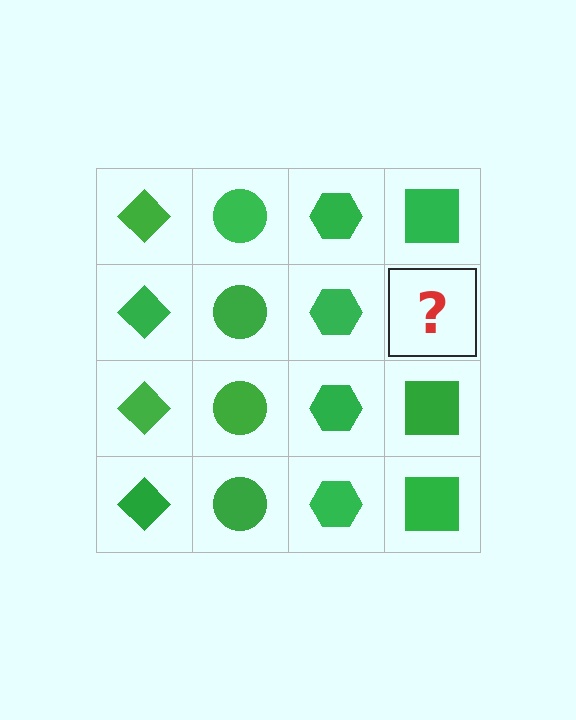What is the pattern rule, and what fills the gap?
The rule is that each column has a consistent shape. The gap should be filled with a green square.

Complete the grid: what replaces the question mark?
The question mark should be replaced with a green square.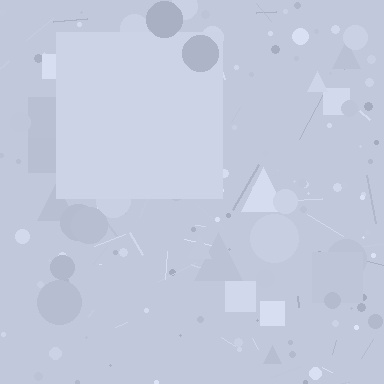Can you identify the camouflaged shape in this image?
The camouflaged shape is a square.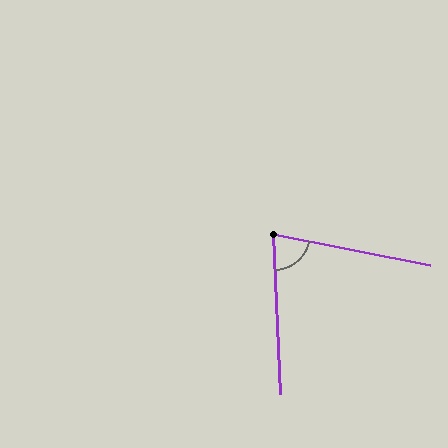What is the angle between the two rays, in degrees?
Approximately 76 degrees.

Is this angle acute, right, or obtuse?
It is acute.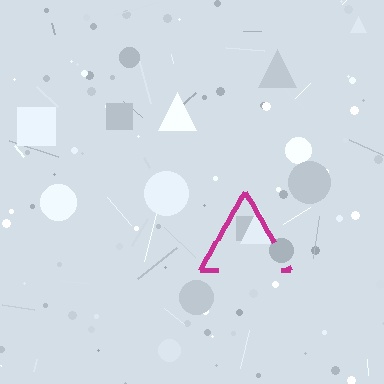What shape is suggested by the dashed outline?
The dashed outline suggests a triangle.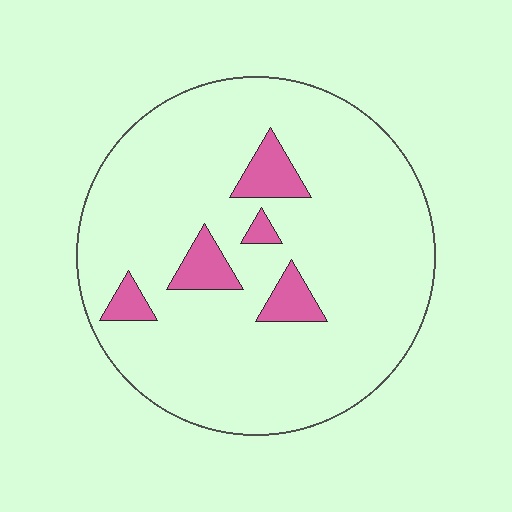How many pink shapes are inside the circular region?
5.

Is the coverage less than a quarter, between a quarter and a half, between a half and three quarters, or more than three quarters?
Less than a quarter.